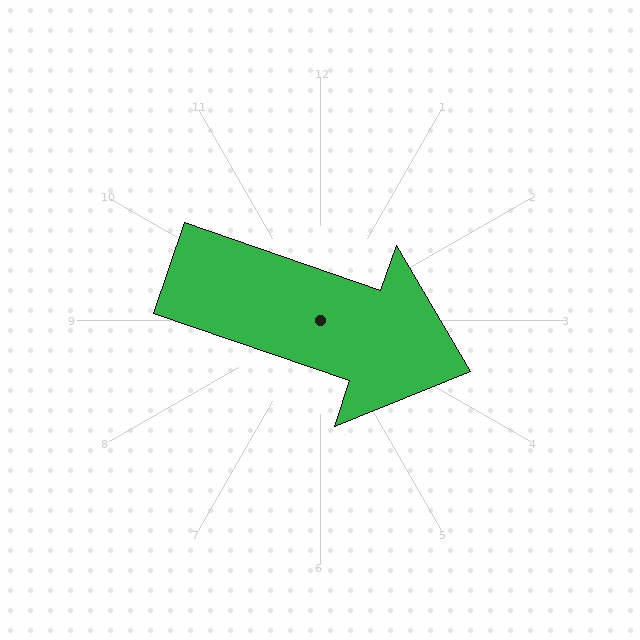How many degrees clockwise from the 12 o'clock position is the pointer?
Approximately 109 degrees.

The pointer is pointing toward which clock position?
Roughly 4 o'clock.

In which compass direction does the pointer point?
East.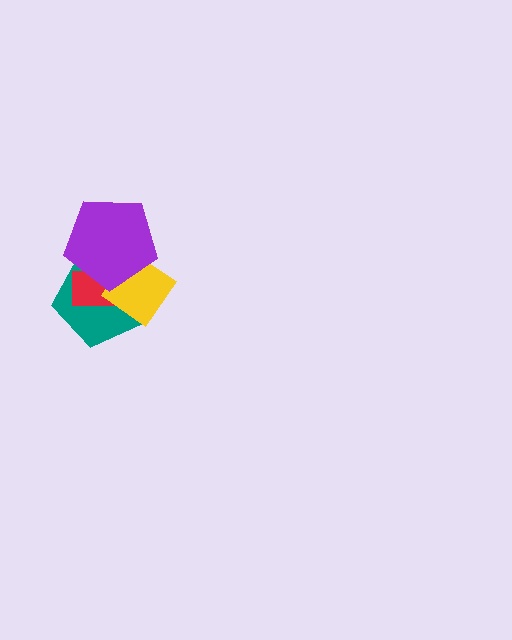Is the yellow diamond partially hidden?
Yes, it is partially covered by another shape.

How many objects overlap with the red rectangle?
3 objects overlap with the red rectangle.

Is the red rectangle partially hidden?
Yes, it is partially covered by another shape.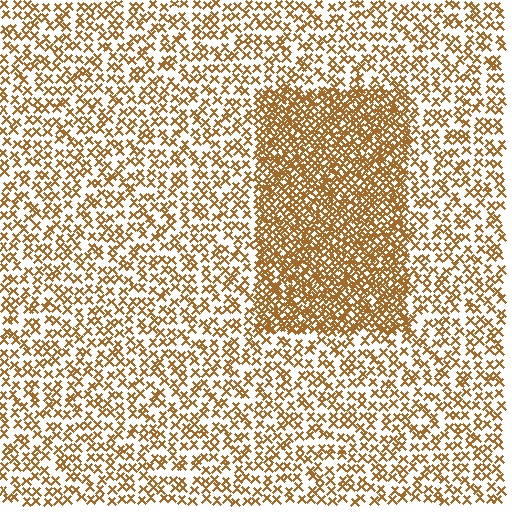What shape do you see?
I see a rectangle.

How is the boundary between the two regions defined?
The boundary is defined by a change in element density (approximately 2.3x ratio). All elements are the same color, size, and shape.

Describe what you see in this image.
The image contains small brown elements arranged at two different densities. A rectangle-shaped region is visible where the elements are more densely packed than the surrounding area.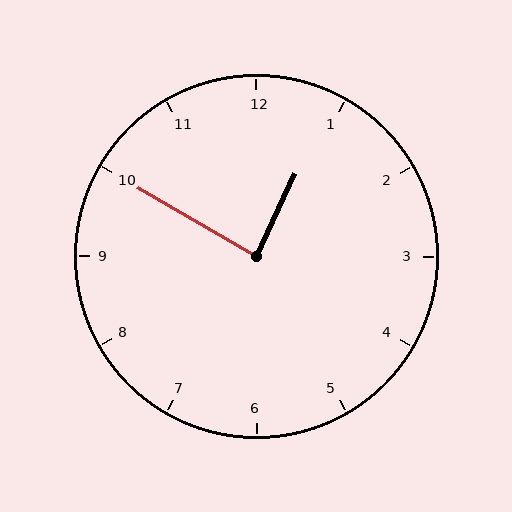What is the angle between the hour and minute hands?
Approximately 85 degrees.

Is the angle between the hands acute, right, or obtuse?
It is right.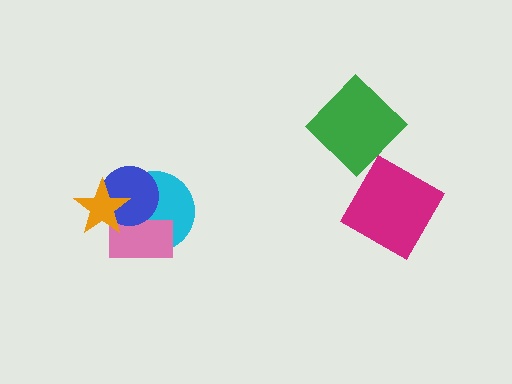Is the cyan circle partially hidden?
Yes, it is partially covered by another shape.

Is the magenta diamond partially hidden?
No, no other shape covers it.